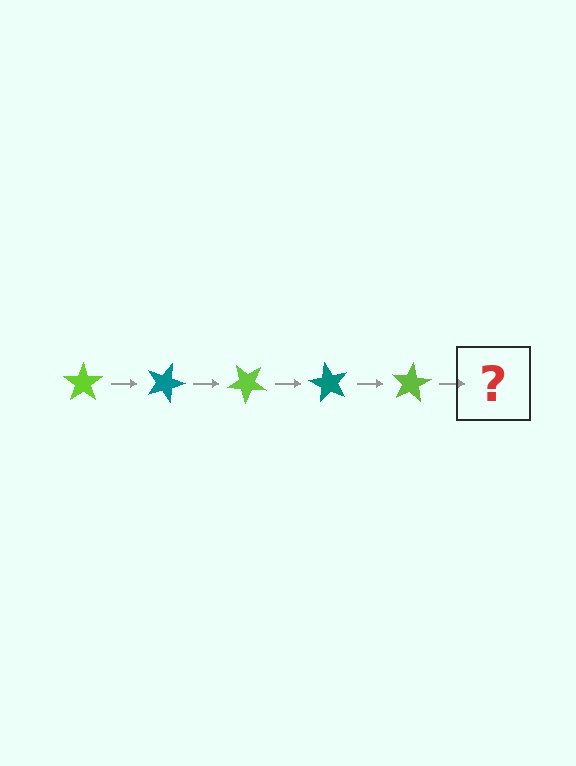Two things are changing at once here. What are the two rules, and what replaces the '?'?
The two rules are that it rotates 20 degrees each step and the color cycles through lime and teal. The '?' should be a teal star, rotated 100 degrees from the start.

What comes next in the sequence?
The next element should be a teal star, rotated 100 degrees from the start.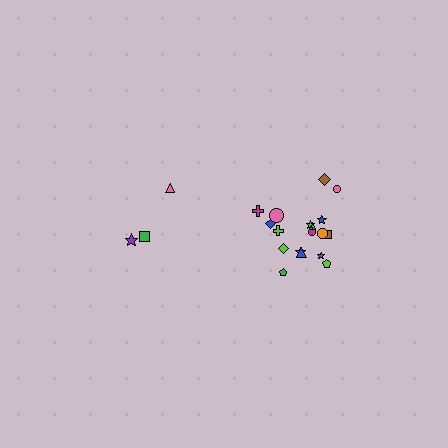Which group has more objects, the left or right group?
The right group.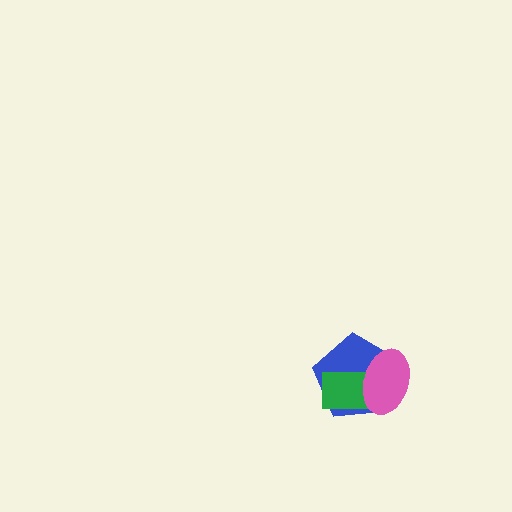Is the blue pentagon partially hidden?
Yes, it is partially covered by another shape.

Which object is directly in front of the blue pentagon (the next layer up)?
The green rectangle is directly in front of the blue pentagon.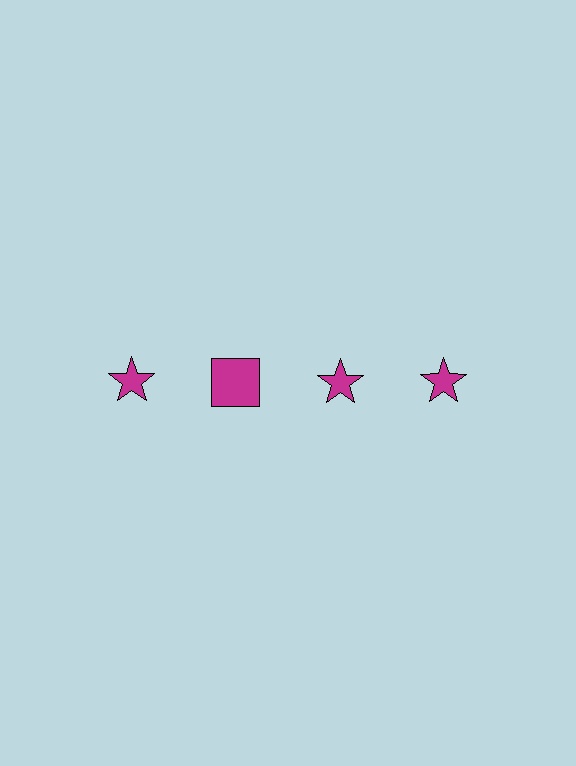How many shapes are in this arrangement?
There are 4 shapes arranged in a grid pattern.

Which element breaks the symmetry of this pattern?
The magenta square in the top row, second from left column breaks the symmetry. All other shapes are magenta stars.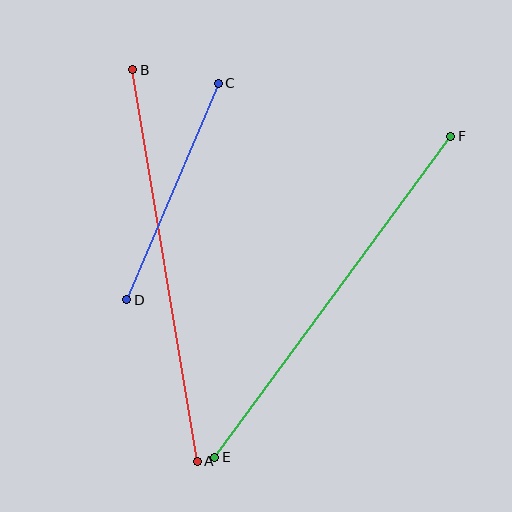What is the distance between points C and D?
The distance is approximately 235 pixels.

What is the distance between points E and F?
The distance is approximately 398 pixels.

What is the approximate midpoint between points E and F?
The midpoint is at approximately (333, 297) pixels.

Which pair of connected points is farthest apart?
Points E and F are farthest apart.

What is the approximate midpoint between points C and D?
The midpoint is at approximately (173, 192) pixels.